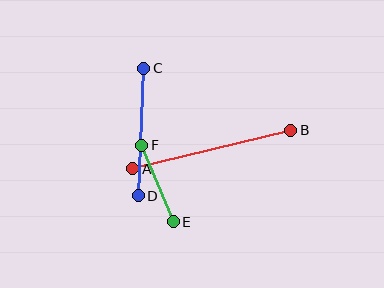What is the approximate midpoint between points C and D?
The midpoint is at approximately (141, 132) pixels.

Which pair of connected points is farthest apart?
Points A and B are farthest apart.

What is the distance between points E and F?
The distance is approximately 83 pixels.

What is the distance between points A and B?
The distance is approximately 162 pixels.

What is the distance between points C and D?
The distance is approximately 127 pixels.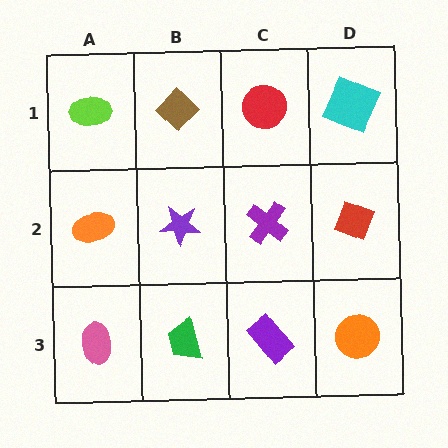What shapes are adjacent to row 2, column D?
A cyan square (row 1, column D), an orange circle (row 3, column D), a purple cross (row 2, column C).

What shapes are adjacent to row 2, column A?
A lime ellipse (row 1, column A), a pink ellipse (row 3, column A), a purple star (row 2, column B).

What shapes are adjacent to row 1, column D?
A red diamond (row 2, column D), a red circle (row 1, column C).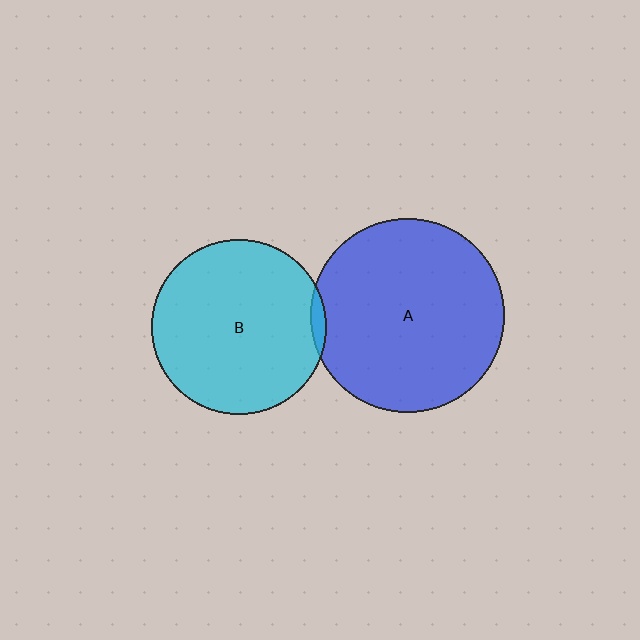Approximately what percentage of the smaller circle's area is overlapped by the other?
Approximately 5%.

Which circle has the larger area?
Circle A (blue).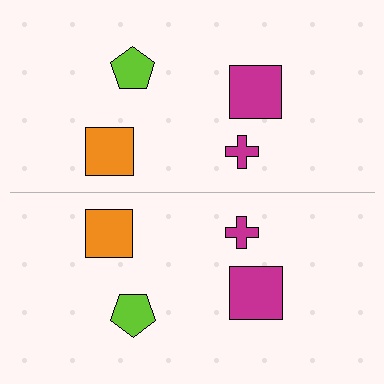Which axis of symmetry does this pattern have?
The pattern has a horizontal axis of symmetry running through the center of the image.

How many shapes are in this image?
There are 8 shapes in this image.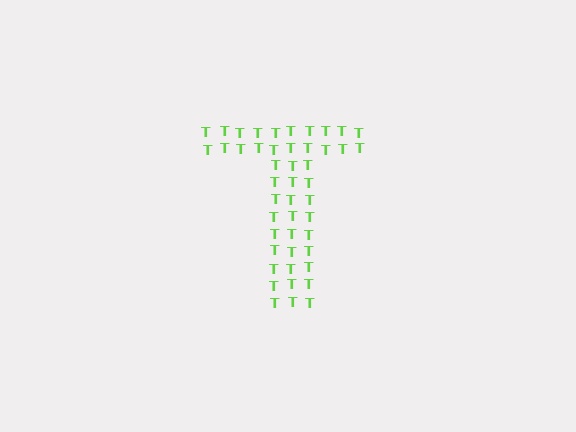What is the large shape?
The large shape is the letter T.